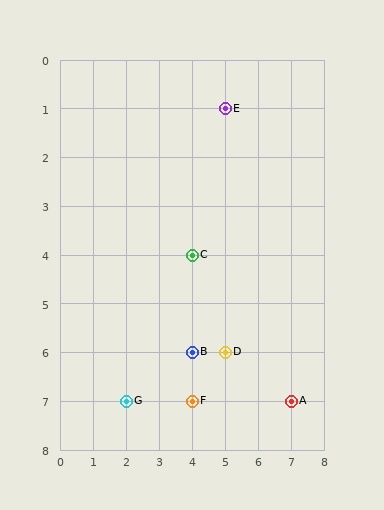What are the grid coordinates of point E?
Point E is at grid coordinates (5, 1).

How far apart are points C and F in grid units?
Points C and F are 3 rows apart.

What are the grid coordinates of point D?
Point D is at grid coordinates (5, 6).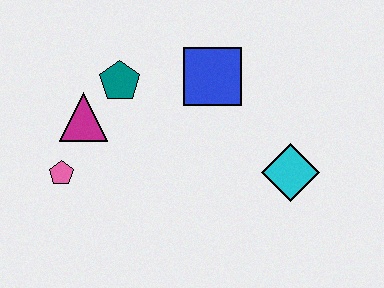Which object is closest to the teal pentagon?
The magenta triangle is closest to the teal pentagon.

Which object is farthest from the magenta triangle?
The cyan diamond is farthest from the magenta triangle.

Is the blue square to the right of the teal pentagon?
Yes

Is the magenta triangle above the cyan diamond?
Yes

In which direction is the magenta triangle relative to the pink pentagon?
The magenta triangle is above the pink pentagon.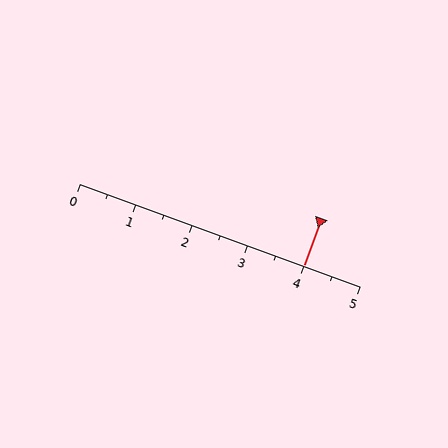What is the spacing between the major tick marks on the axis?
The major ticks are spaced 1 apart.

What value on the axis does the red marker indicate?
The marker indicates approximately 4.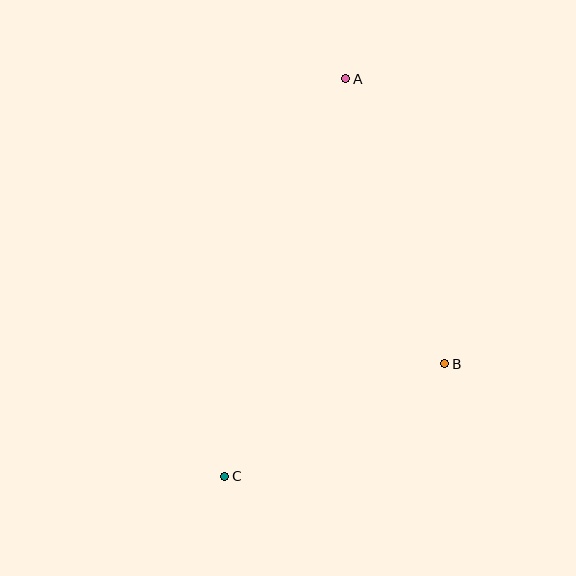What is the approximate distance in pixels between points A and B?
The distance between A and B is approximately 302 pixels.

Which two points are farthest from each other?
Points A and C are farthest from each other.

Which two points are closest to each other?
Points B and C are closest to each other.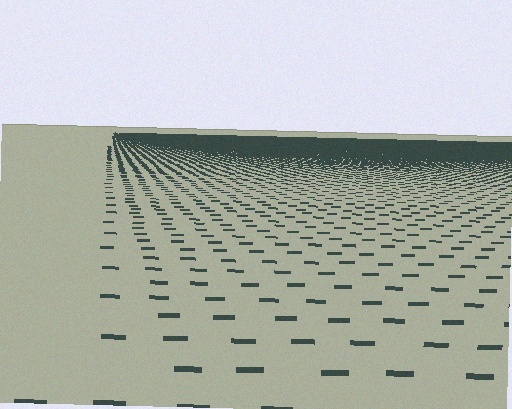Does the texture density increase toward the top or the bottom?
Density increases toward the top.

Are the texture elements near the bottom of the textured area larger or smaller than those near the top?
Larger. Near the bottom, elements are closer to the viewer and appear at a bigger on-screen size.